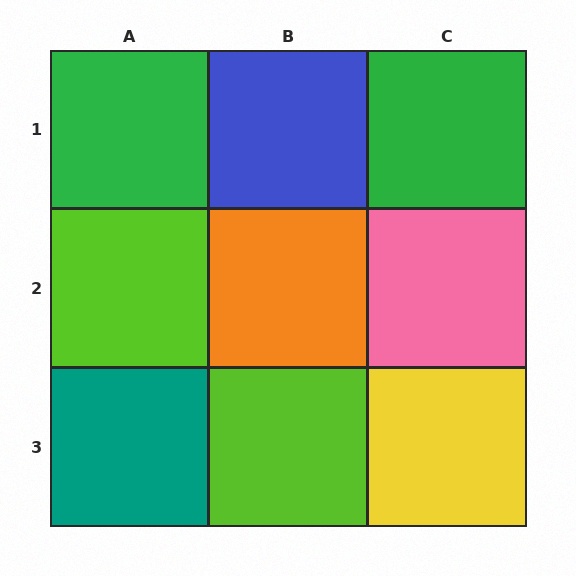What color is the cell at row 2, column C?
Pink.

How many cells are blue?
1 cell is blue.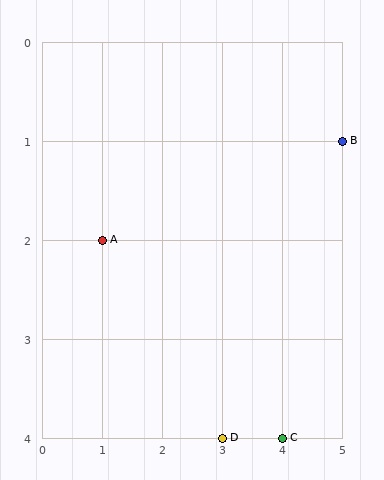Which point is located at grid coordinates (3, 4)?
Point D is at (3, 4).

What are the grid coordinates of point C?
Point C is at grid coordinates (4, 4).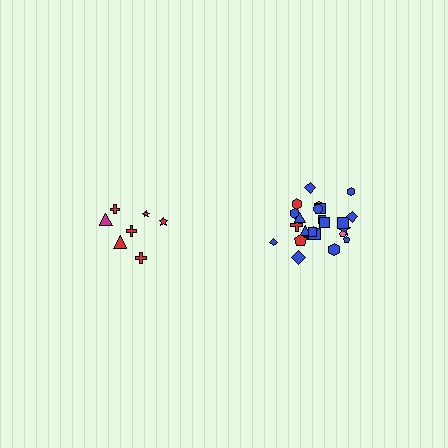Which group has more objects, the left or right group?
The right group.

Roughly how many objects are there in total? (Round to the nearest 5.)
Roughly 30 objects in total.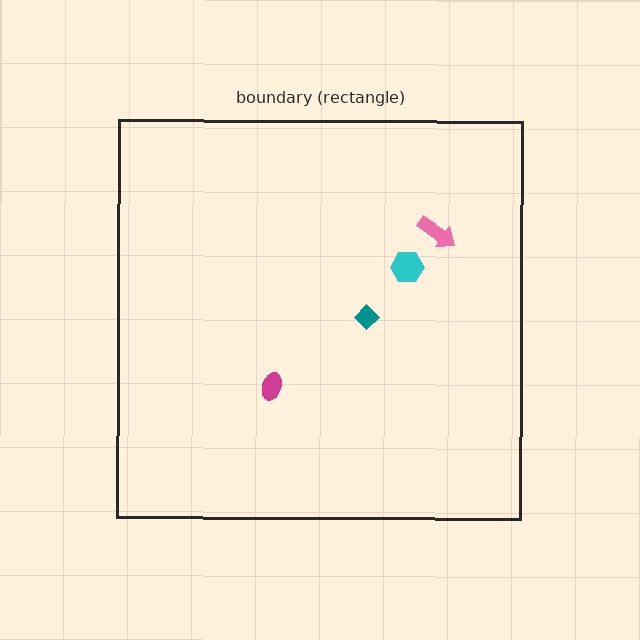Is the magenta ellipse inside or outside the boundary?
Inside.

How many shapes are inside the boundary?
4 inside, 0 outside.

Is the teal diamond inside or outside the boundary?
Inside.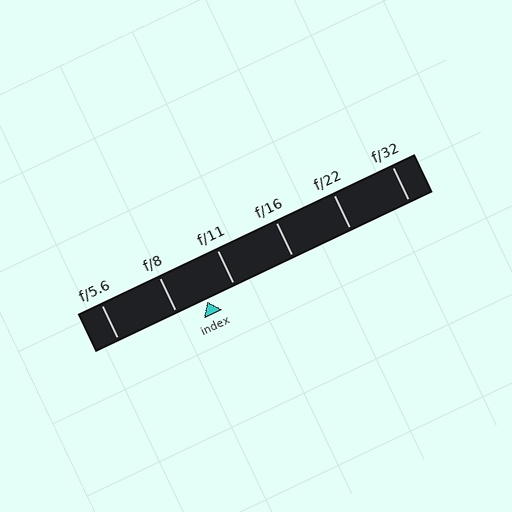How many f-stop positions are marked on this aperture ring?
There are 6 f-stop positions marked.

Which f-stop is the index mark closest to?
The index mark is closest to f/11.